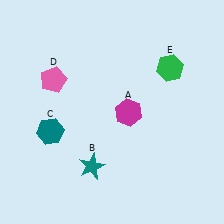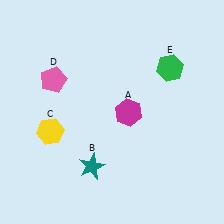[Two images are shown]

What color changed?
The hexagon (C) changed from teal in Image 1 to yellow in Image 2.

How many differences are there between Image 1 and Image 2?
There is 1 difference between the two images.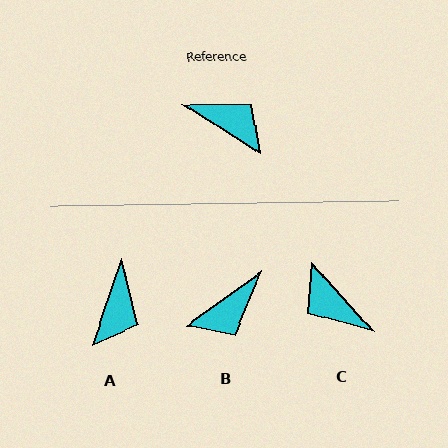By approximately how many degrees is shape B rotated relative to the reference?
Approximately 111 degrees clockwise.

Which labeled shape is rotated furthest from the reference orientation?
C, about 165 degrees away.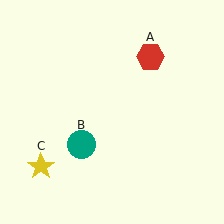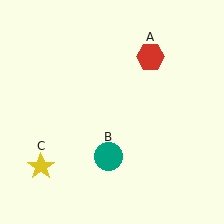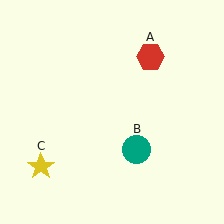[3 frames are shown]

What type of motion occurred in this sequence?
The teal circle (object B) rotated counterclockwise around the center of the scene.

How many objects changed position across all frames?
1 object changed position: teal circle (object B).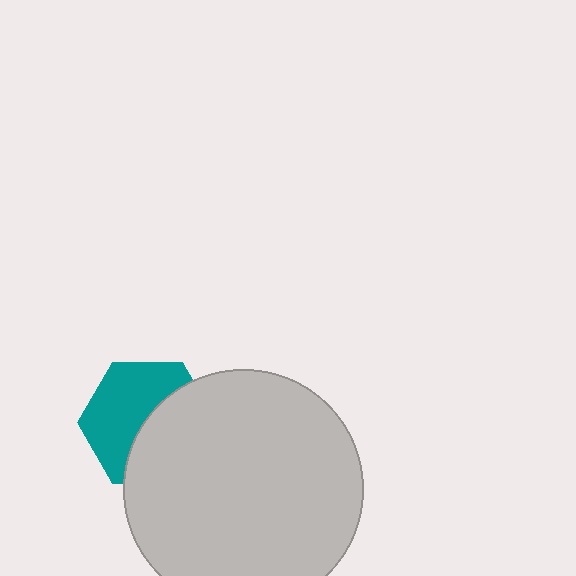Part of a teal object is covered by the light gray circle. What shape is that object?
It is a hexagon.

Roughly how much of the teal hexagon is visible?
About half of it is visible (roughly 53%).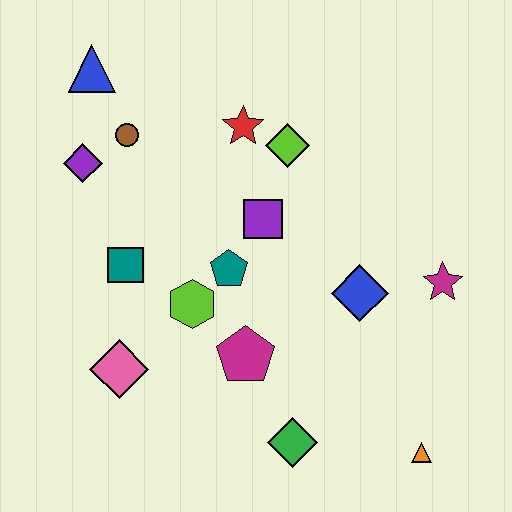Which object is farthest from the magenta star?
The blue triangle is farthest from the magenta star.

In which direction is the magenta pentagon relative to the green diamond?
The magenta pentagon is above the green diamond.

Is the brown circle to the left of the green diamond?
Yes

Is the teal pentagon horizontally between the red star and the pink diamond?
Yes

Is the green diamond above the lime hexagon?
No